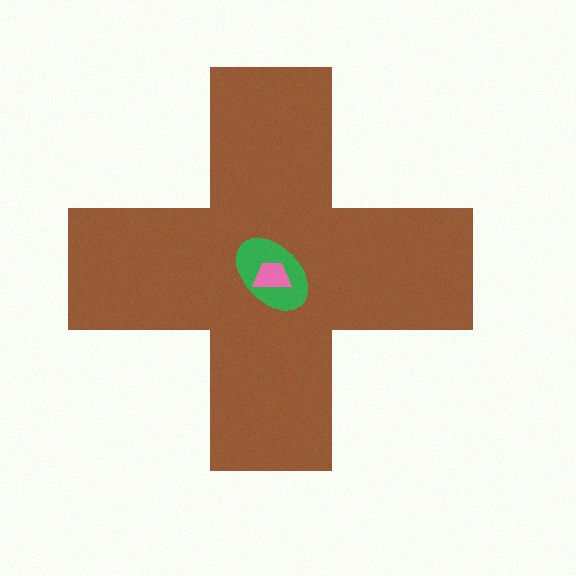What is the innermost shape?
The pink trapezoid.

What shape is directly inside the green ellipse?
The pink trapezoid.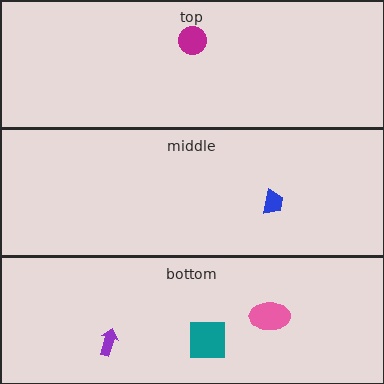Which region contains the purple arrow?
The bottom region.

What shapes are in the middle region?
The blue trapezoid.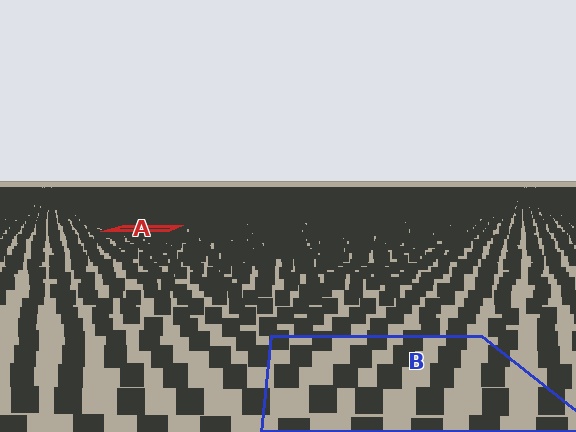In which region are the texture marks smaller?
The texture marks are smaller in region A, because it is farther away.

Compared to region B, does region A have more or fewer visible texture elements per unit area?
Region A has more texture elements per unit area — they are packed more densely because it is farther away.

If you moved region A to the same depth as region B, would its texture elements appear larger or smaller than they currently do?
They would appear larger. At a closer depth, the same texture elements are projected at a bigger on-screen size.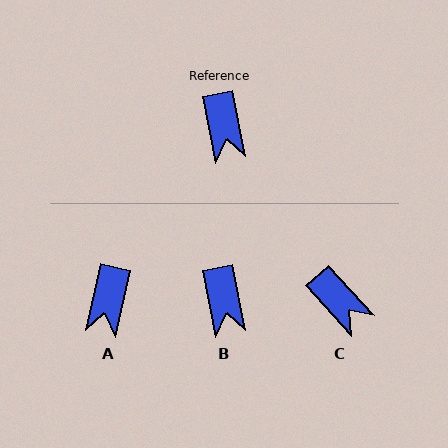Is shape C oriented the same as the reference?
No, it is off by about 31 degrees.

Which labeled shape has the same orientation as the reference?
B.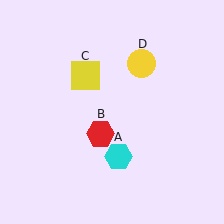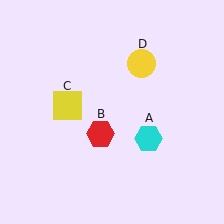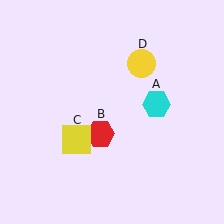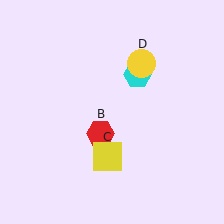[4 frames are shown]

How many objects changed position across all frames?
2 objects changed position: cyan hexagon (object A), yellow square (object C).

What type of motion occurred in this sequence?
The cyan hexagon (object A), yellow square (object C) rotated counterclockwise around the center of the scene.